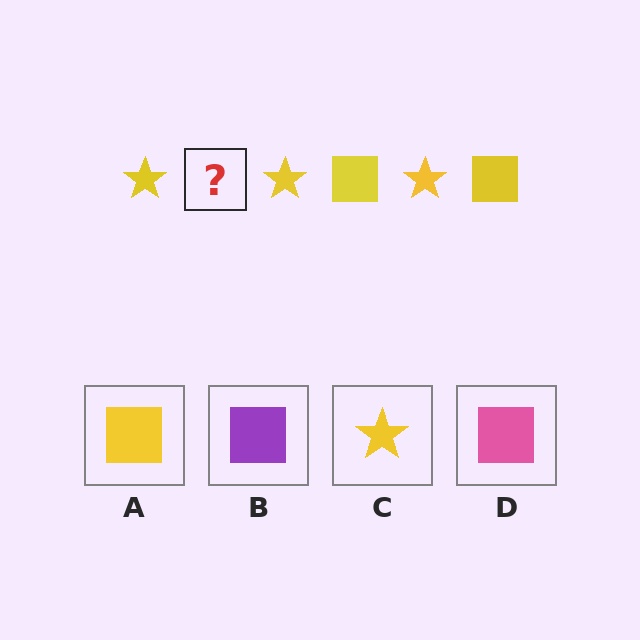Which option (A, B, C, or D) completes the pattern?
A.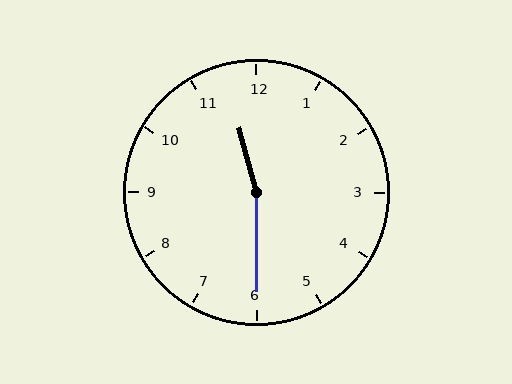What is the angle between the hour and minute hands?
Approximately 165 degrees.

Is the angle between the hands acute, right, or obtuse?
It is obtuse.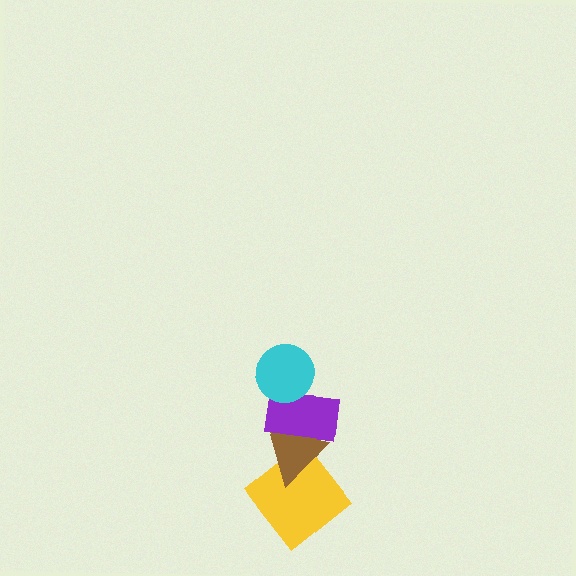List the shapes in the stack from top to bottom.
From top to bottom: the cyan circle, the purple rectangle, the brown triangle, the yellow diamond.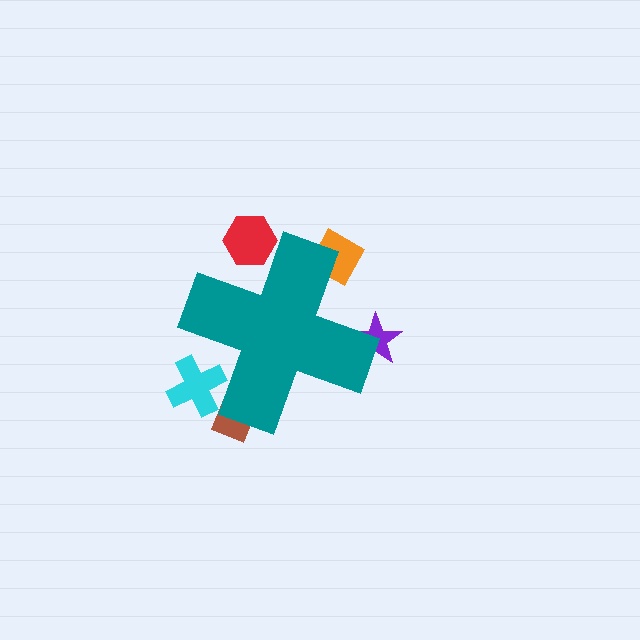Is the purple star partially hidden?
Yes, the purple star is partially hidden behind the teal cross.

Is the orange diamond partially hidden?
Yes, the orange diamond is partially hidden behind the teal cross.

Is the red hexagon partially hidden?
Yes, the red hexagon is partially hidden behind the teal cross.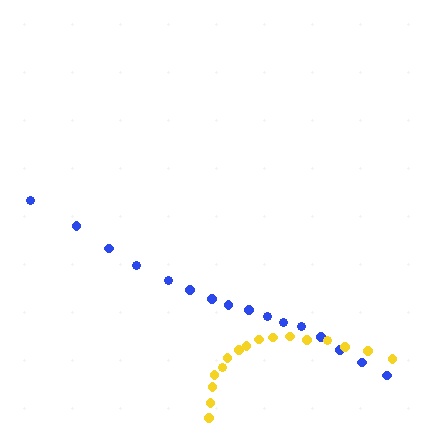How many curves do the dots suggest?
There are 2 distinct paths.